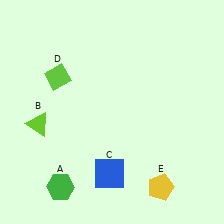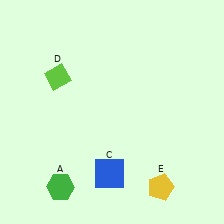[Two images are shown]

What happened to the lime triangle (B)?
The lime triangle (B) was removed in Image 2. It was in the bottom-left area of Image 1.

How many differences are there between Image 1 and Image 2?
There is 1 difference between the two images.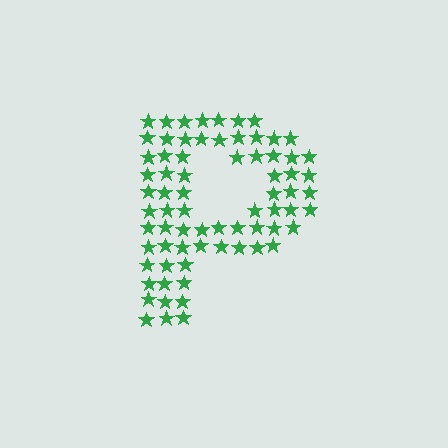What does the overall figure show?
The overall figure shows the letter P.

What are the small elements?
The small elements are stars.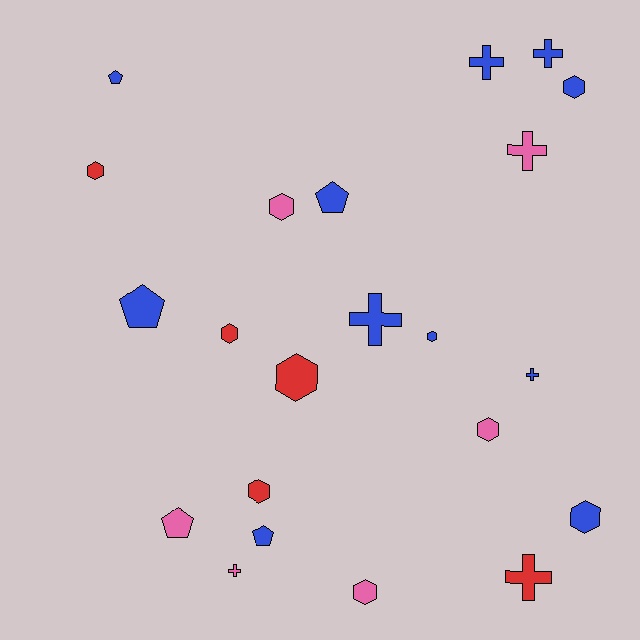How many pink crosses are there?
There are 2 pink crosses.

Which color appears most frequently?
Blue, with 11 objects.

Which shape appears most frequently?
Hexagon, with 10 objects.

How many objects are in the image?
There are 22 objects.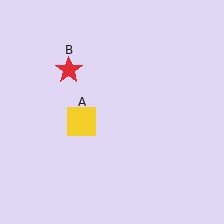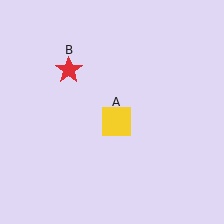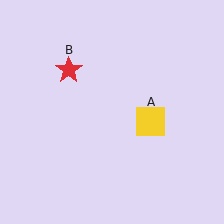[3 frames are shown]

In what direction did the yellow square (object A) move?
The yellow square (object A) moved right.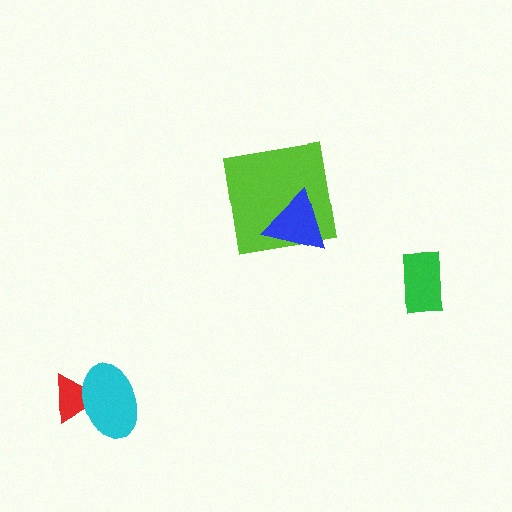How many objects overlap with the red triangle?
1 object overlaps with the red triangle.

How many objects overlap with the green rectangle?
0 objects overlap with the green rectangle.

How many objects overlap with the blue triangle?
1 object overlaps with the blue triangle.